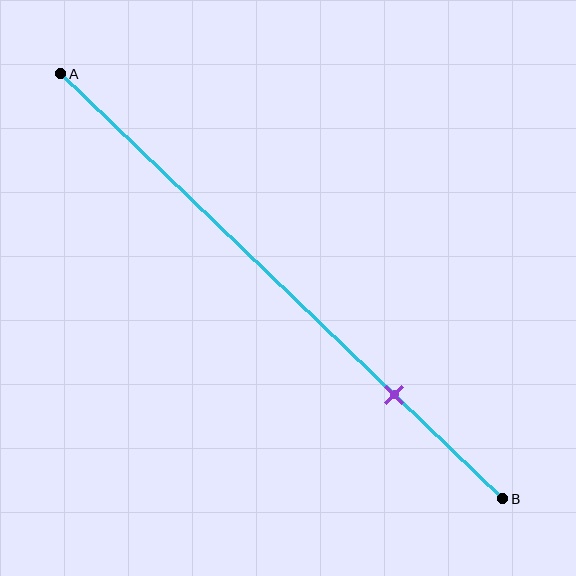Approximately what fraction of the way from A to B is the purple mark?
The purple mark is approximately 75% of the way from A to B.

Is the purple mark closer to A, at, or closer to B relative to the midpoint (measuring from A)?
The purple mark is closer to point B than the midpoint of segment AB.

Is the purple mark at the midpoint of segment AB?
No, the mark is at about 75% from A, not at the 50% midpoint.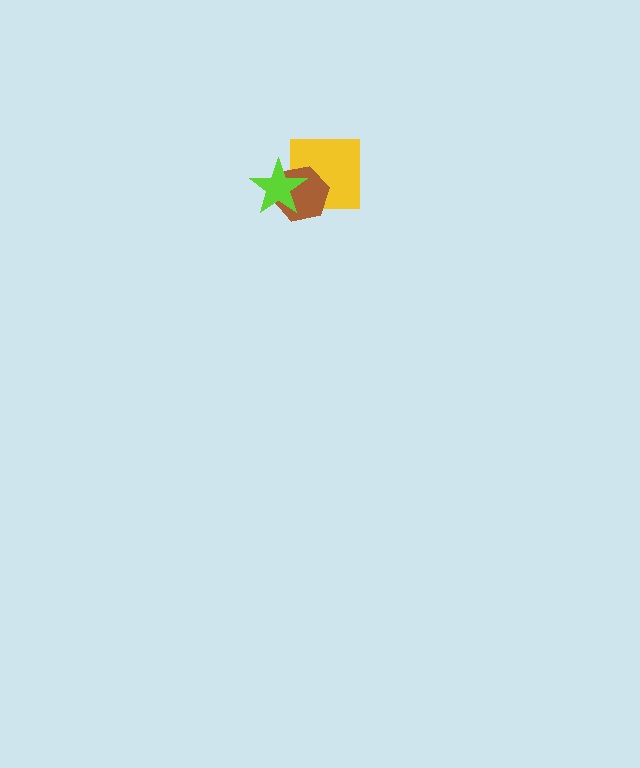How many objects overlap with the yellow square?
2 objects overlap with the yellow square.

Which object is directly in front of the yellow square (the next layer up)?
The brown hexagon is directly in front of the yellow square.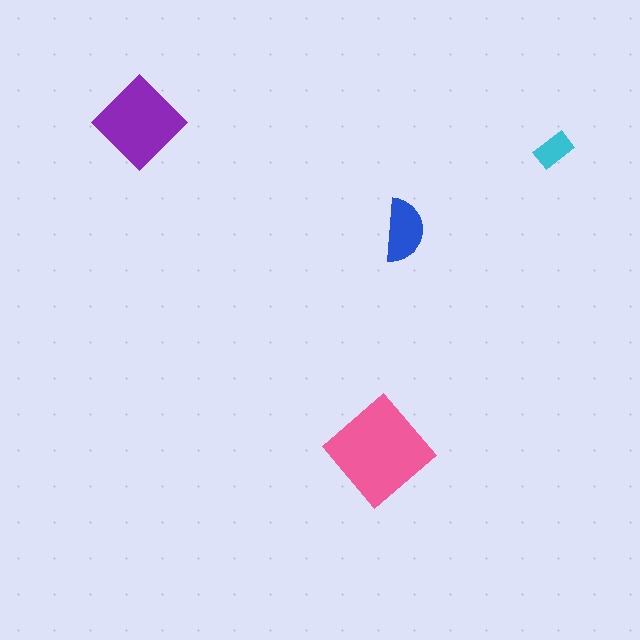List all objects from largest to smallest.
The pink diamond, the purple diamond, the blue semicircle, the cyan rectangle.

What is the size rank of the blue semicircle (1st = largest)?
3rd.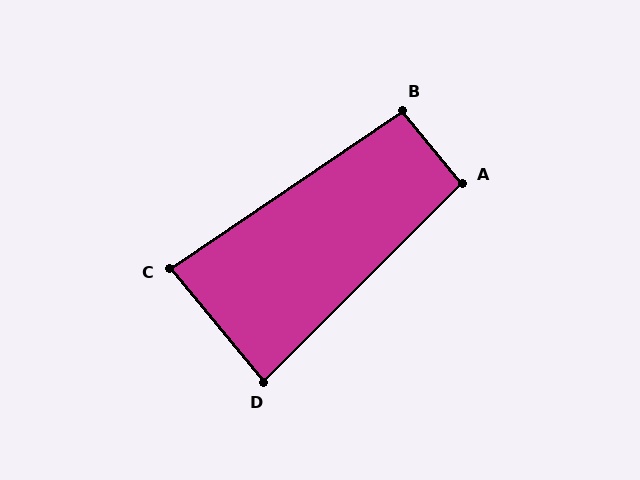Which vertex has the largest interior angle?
A, at approximately 95 degrees.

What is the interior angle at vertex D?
Approximately 85 degrees (acute).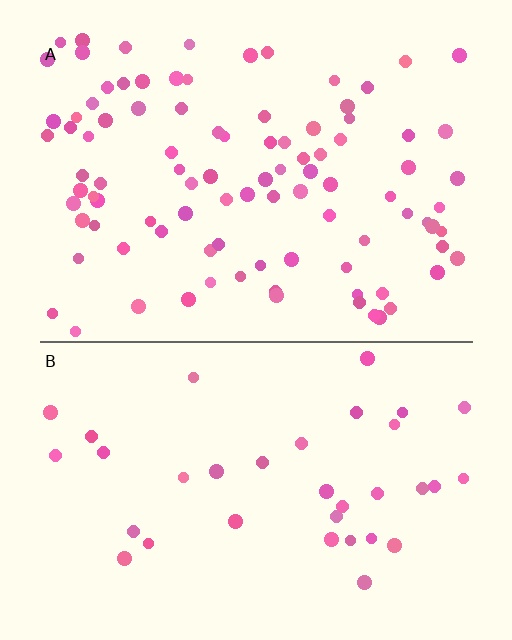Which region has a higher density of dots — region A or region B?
A (the top).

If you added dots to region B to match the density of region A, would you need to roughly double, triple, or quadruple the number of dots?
Approximately triple.